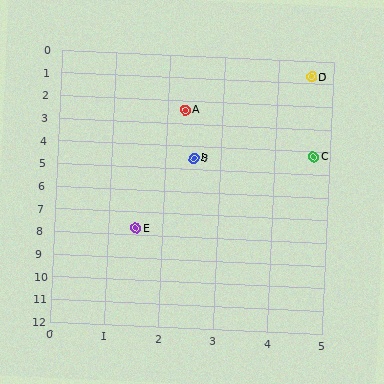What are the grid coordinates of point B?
Point B is at approximately (2.5, 4.5).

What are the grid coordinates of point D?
Point D is at approximately (4.6, 0.7).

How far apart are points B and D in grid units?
Points B and D are about 4.3 grid units apart.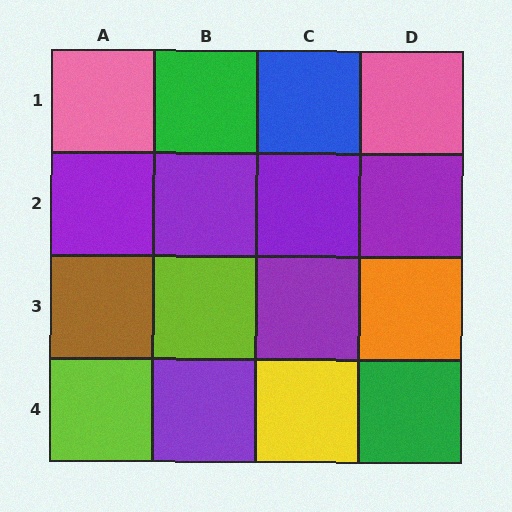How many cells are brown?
1 cell is brown.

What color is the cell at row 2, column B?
Purple.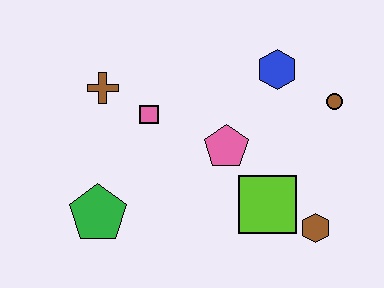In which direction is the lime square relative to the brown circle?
The lime square is below the brown circle.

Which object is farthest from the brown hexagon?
The brown cross is farthest from the brown hexagon.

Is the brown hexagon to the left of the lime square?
No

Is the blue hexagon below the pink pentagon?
No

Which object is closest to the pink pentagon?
The lime square is closest to the pink pentagon.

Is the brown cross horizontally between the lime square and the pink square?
No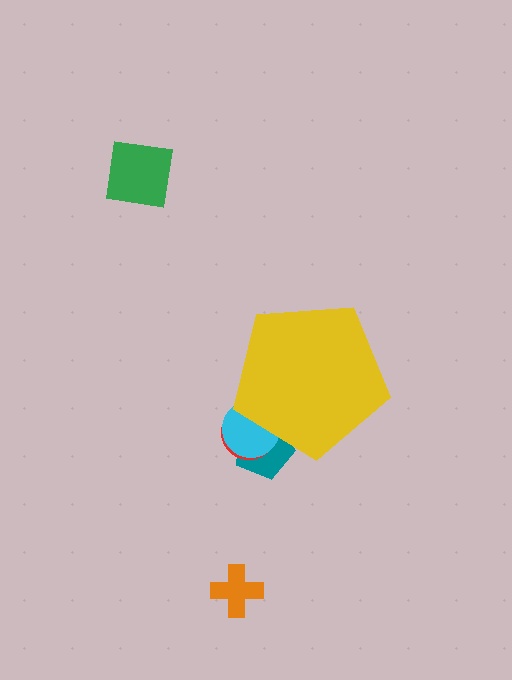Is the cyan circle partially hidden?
Yes, the cyan circle is partially hidden behind the yellow pentagon.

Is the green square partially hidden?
No, the green square is fully visible.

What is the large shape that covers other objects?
A yellow pentagon.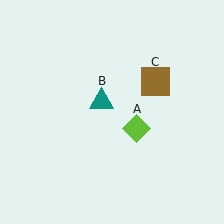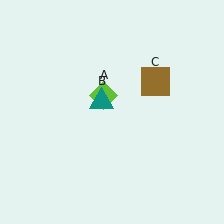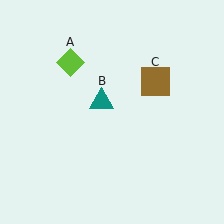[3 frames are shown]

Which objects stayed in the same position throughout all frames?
Teal triangle (object B) and brown square (object C) remained stationary.